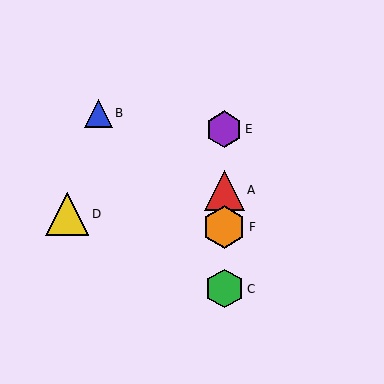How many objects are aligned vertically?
4 objects (A, C, E, F) are aligned vertically.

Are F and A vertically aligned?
Yes, both are at x≈224.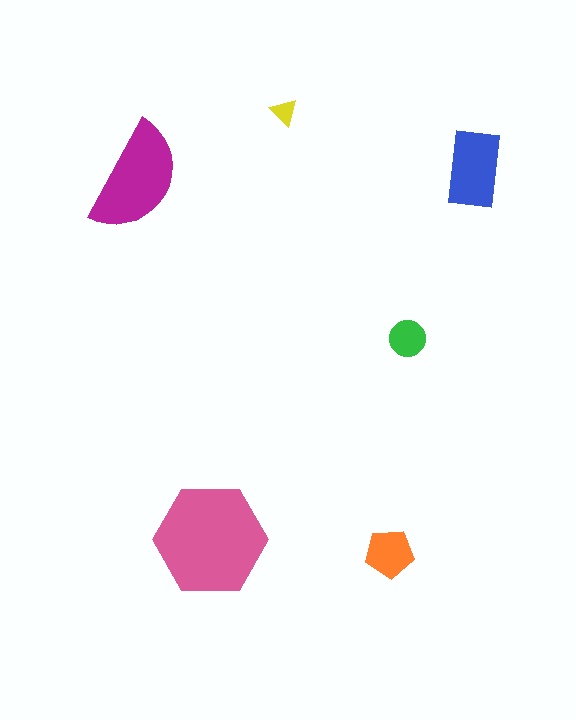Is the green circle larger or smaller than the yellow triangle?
Larger.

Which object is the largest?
The pink hexagon.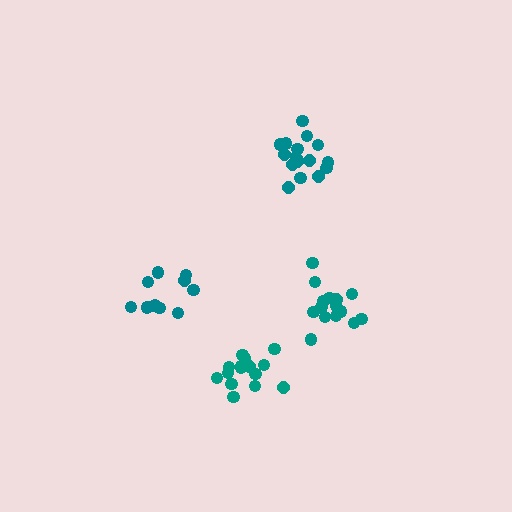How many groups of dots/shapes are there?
There are 4 groups.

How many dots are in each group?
Group 1: 11 dots, Group 2: 17 dots, Group 3: 15 dots, Group 4: 15 dots (58 total).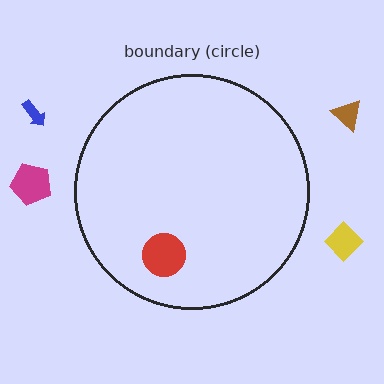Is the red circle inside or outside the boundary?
Inside.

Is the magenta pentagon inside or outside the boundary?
Outside.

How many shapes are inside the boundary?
1 inside, 4 outside.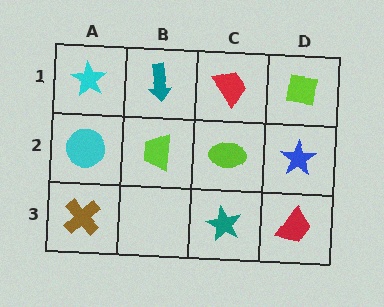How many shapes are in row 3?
3 shapes.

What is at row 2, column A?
A cyan circle.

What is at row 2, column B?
A lime trapezoid.